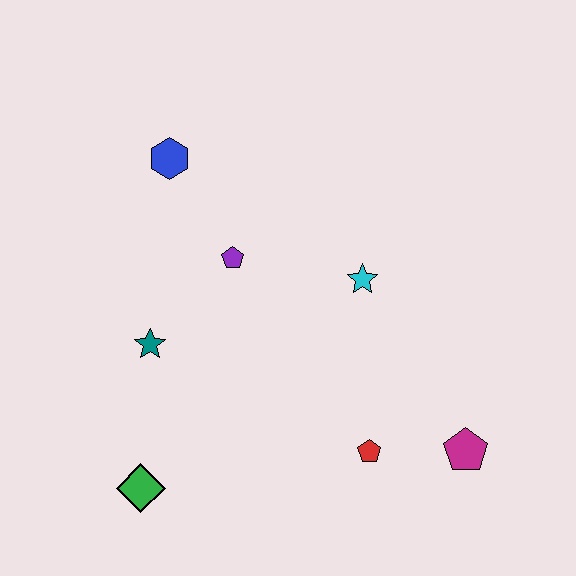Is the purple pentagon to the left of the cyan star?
Yes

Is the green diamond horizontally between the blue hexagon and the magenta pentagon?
No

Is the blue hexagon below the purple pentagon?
No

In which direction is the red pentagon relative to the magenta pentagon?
The red pentagon is to the left of the magenta pentagon.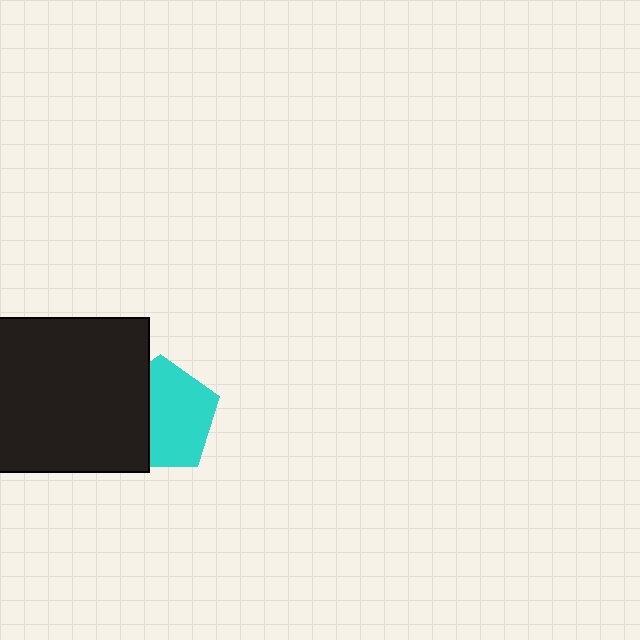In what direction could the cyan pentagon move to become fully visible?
The cyan pentagon could move right. That would shift it out from behind the black square entirely.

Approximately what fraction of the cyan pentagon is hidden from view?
Roughly 37% of the cyan pentagon is hidden behind the black square.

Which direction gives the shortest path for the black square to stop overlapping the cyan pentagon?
Moving left gives the shortest separation.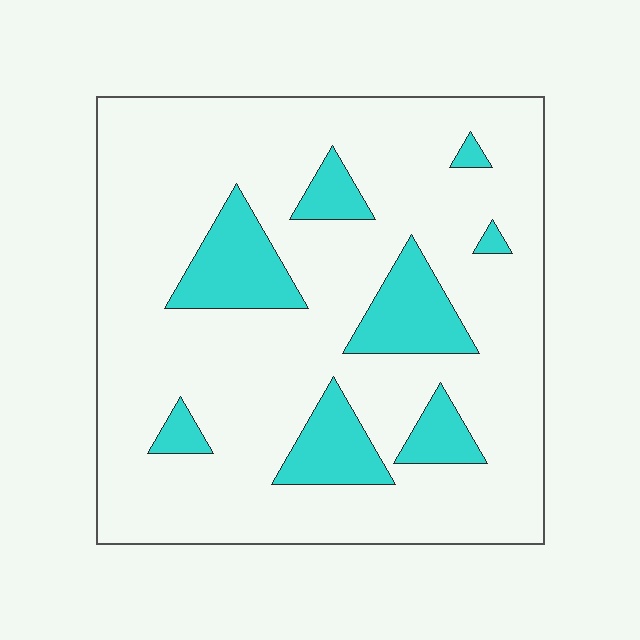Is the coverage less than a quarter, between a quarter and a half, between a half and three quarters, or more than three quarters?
Less than a quarter.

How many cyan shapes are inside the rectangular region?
8.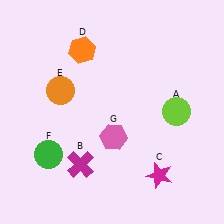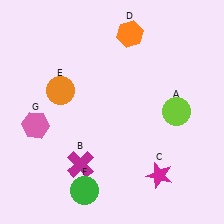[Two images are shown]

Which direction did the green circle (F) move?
The green circle (F) moved right.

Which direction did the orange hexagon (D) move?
The orange hexagon (D) moved right.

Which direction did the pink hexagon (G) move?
The pink hexagon (G) moved left.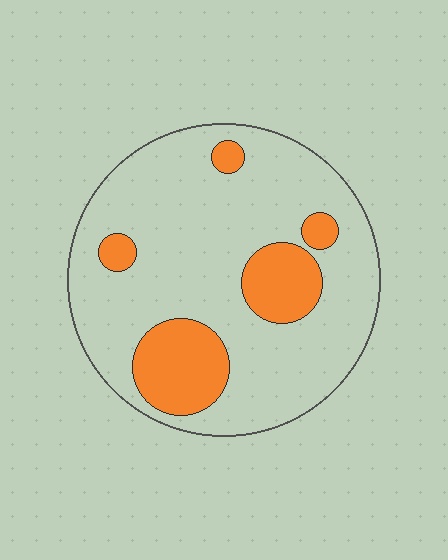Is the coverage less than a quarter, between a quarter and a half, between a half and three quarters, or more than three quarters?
Less than a quarter.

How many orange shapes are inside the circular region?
5.